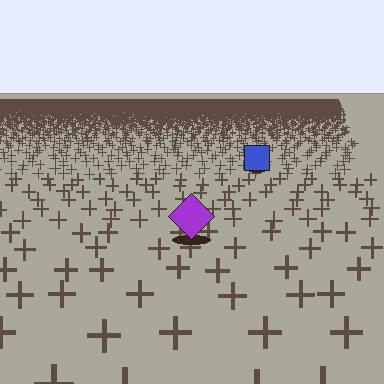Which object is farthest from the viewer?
The blue square is farthest from the viewer. It appears smaller and the ground texture around it is denser.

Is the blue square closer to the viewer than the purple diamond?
No. The purple diamond is closer — you can tell from the texture gradient: the ground texture is coarser near it.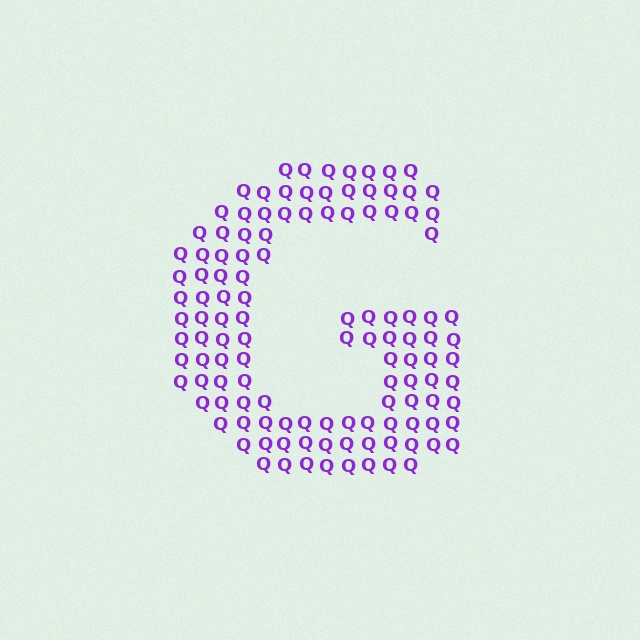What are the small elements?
The small elements are letter Q's.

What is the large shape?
The large shape is the letter G.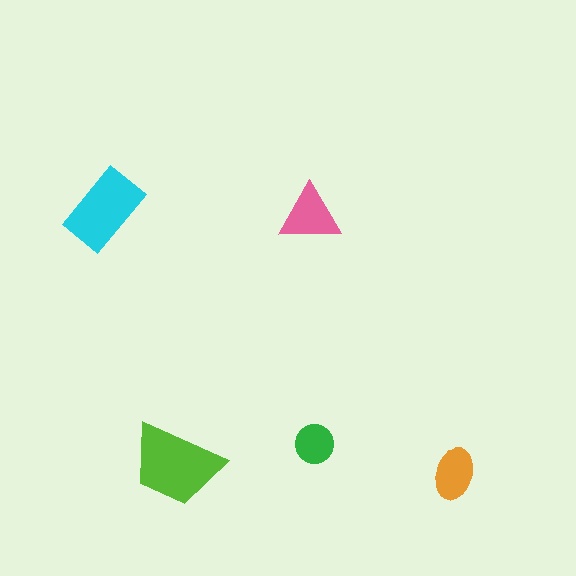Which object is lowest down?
The orange ellipse is bottommost.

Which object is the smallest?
The green circle.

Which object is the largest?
The lime trapezoid.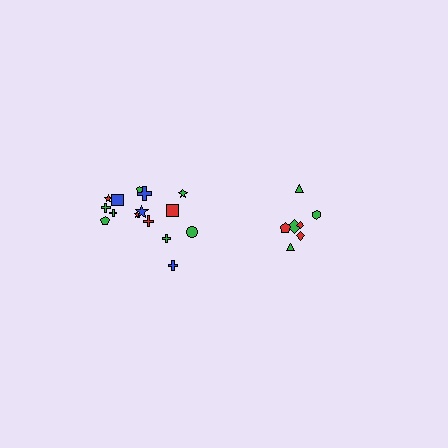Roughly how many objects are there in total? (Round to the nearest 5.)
Roughly 20 objects in total.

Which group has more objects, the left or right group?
The left group.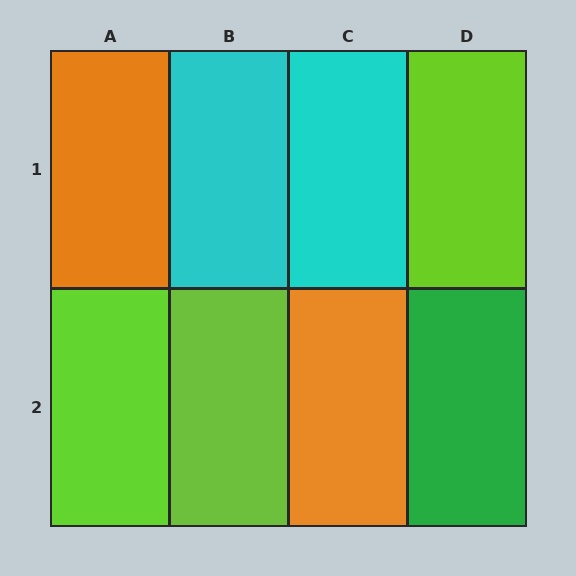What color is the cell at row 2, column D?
Green.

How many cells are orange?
2 cells are orange.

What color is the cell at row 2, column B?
Lime.